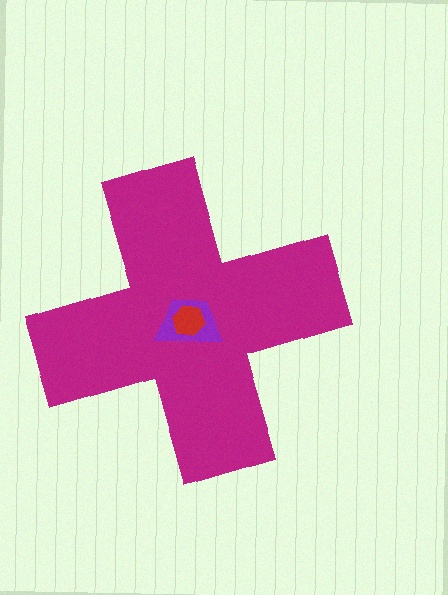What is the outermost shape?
The magenta cross.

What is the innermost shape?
The red hexagon.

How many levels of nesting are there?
3.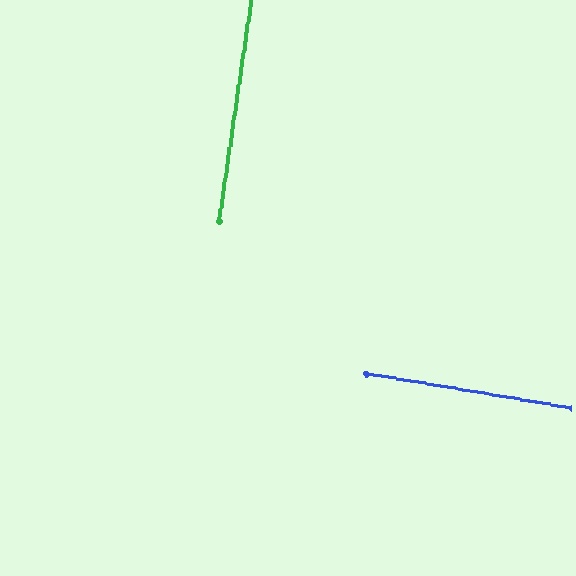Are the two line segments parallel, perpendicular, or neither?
Perpendicular — they meet at approximately 89°.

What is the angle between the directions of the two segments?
Approximately 89 degrees.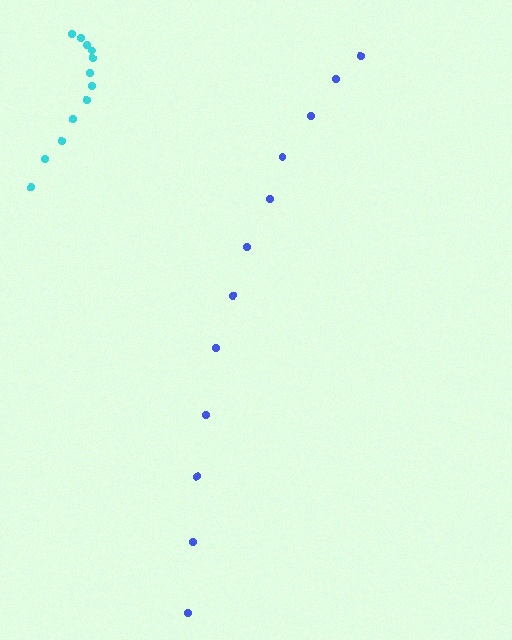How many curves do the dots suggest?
There are 2 distinct paths.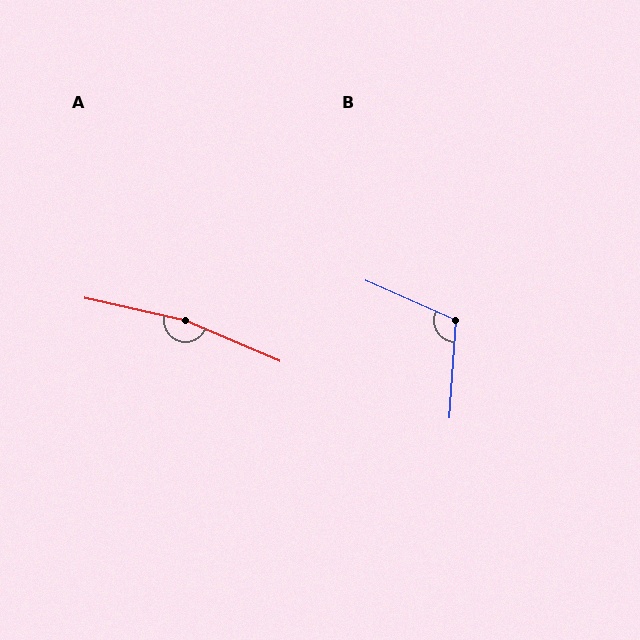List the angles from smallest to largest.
B (110°), A (169°).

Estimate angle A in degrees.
Approximately 169 degrees.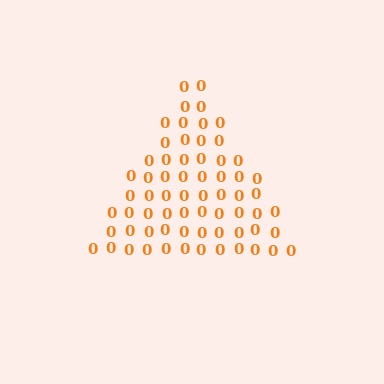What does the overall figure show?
The overall figure shows a triangle.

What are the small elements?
The small elements are digit 0's.